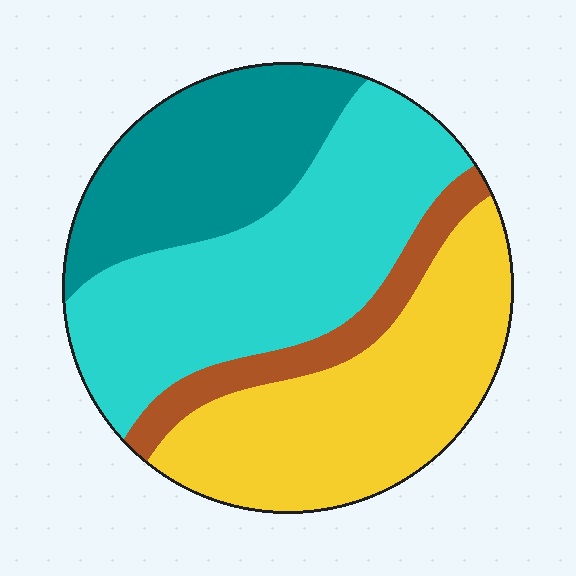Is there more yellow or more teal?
Yellow.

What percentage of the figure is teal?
Teal takes up less than a quarter of the figure.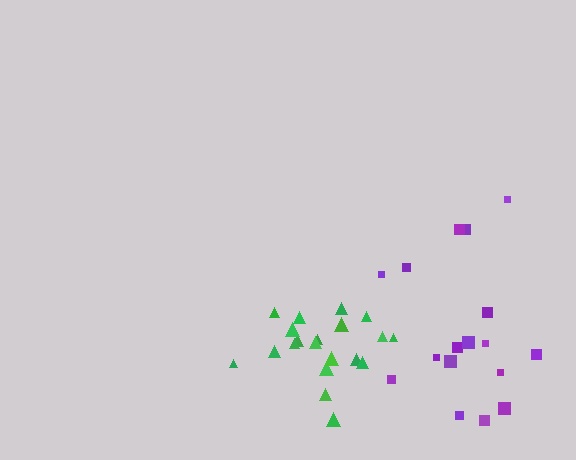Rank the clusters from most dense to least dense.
green, purple.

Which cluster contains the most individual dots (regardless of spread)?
Green (20).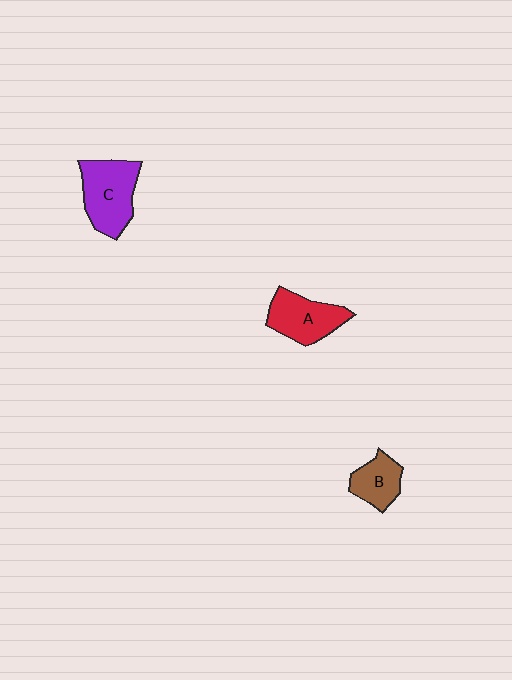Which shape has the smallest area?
Shape B (brown).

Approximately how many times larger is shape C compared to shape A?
Approximately 1.2 times.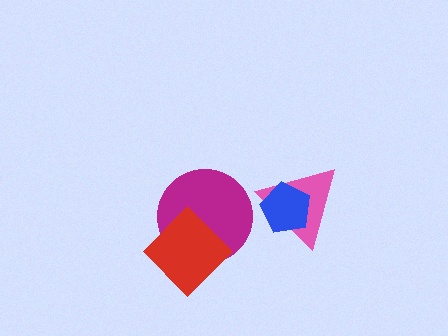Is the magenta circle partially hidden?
Yes, it is partially covered by another shape.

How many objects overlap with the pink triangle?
1 object overlaps with the pink triangle.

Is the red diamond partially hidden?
No, no other shape covers it.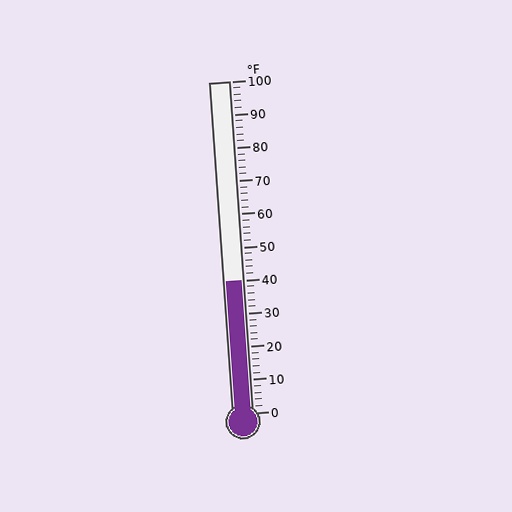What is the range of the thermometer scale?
The thermometer scale ranges from 0°F to 100°F.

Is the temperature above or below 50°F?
The temperature is below 50°F.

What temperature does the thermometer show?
The thermometer shows approximately 40°F.